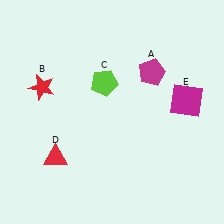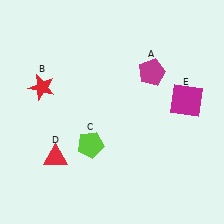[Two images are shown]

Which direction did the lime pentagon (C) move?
The lime pentagon (C) moved down.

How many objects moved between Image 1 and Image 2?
1 object moved between the two images.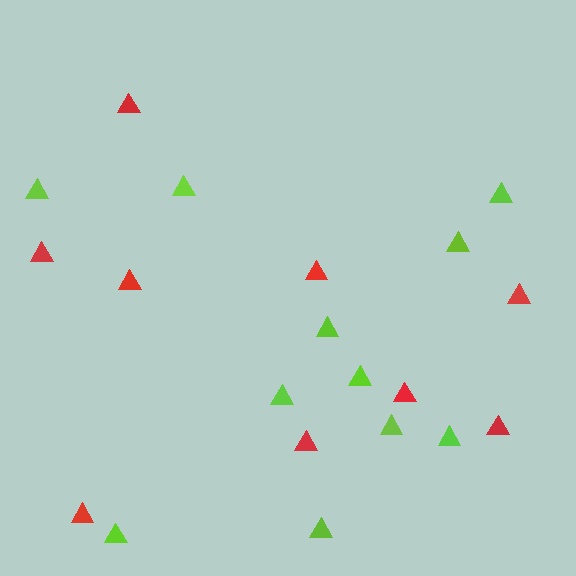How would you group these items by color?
There are 2 groups: one group of red triangles (9) and one group of lime triangles (11).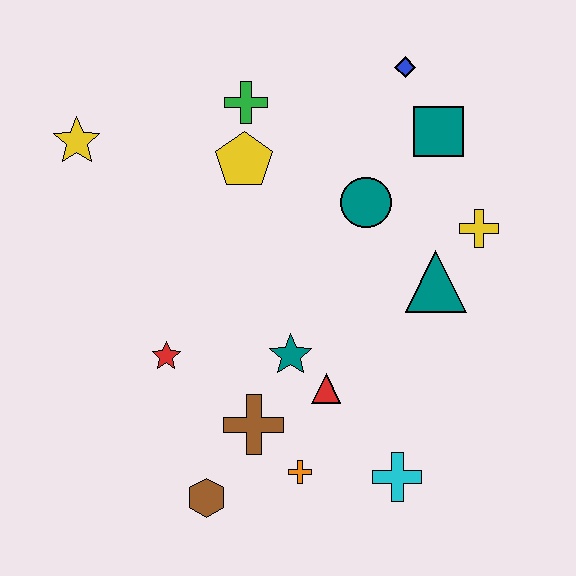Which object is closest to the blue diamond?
The teal square is closest to the blue diamond.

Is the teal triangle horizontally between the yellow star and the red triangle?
No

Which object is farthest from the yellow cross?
The yellow star is farthest from the yellow cross.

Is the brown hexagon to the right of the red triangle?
No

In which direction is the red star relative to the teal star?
The red star is to the left of the teal star.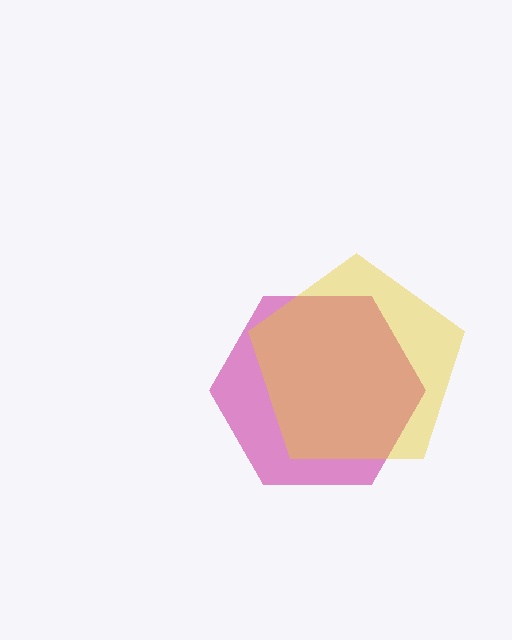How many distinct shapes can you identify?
There are 2 distinct shapes: a magenta hexagon, a yellow pentagon.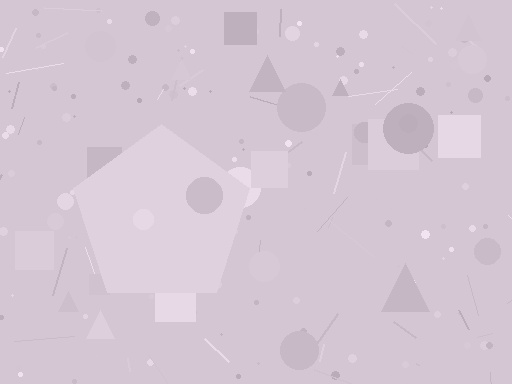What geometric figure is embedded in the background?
A pentagon is embedded in the background.